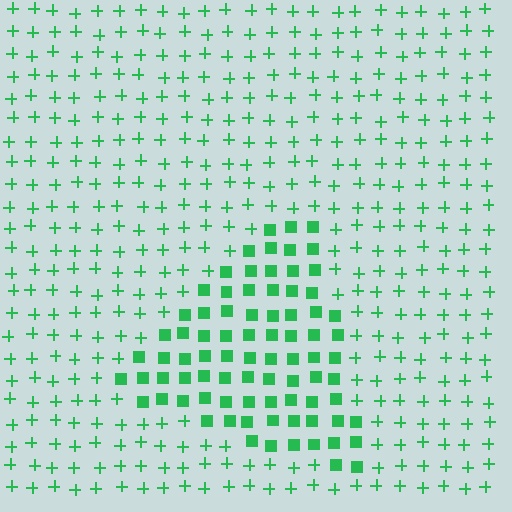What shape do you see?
I see a triangle.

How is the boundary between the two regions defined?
The boundary is defined by a change in element shape: squares inside vs. plus signs outside. All elements share the same color and spacing.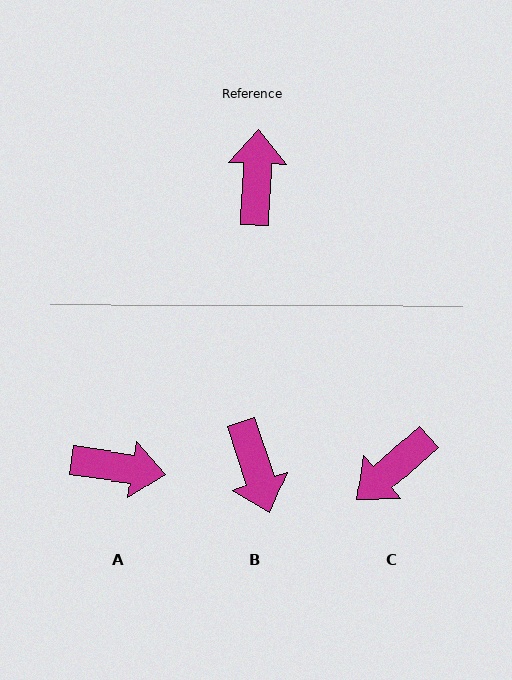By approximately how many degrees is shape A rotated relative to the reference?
Approximately 96 degrees clockwise.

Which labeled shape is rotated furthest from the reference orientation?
B, about 160 degrees away.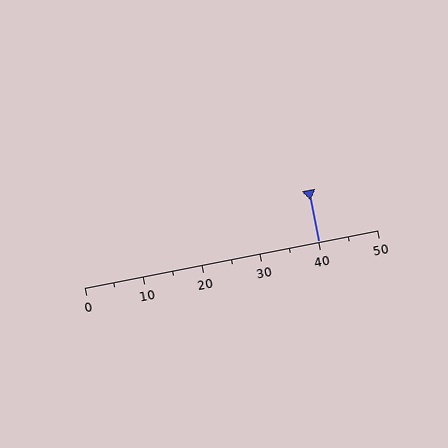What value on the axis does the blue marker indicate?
The marker indicates approximately 40.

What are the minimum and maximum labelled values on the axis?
The axis runs from 0 to 50.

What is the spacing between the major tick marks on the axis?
The major ticks are spaced 10 apart.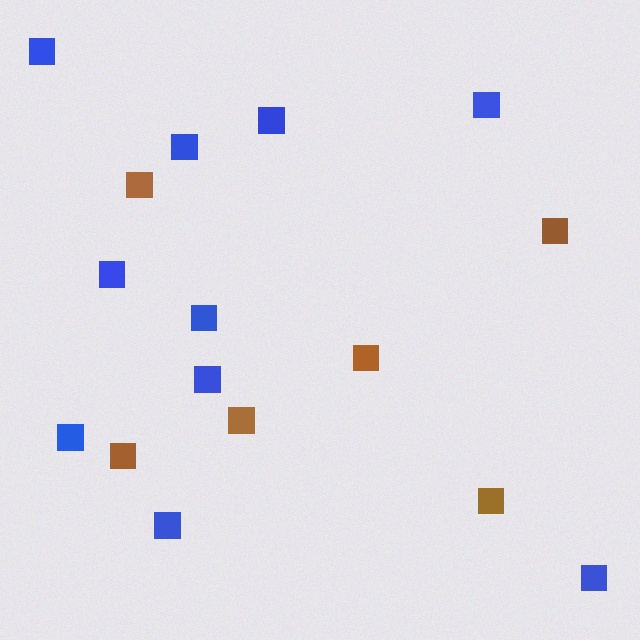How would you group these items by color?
There are 2 groups: one group of brown squares (6) and one group of blue squares (10).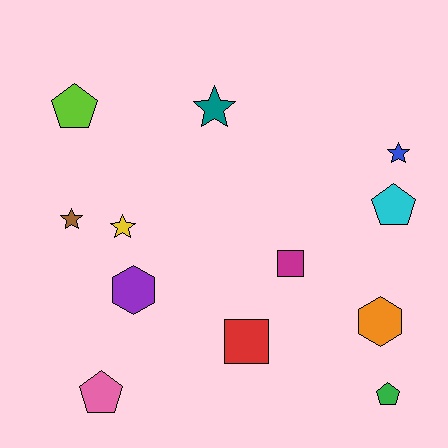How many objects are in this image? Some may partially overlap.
There are 12 objects.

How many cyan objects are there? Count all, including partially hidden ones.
There is 1 cyan object.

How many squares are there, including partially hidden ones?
There are 2 squares.